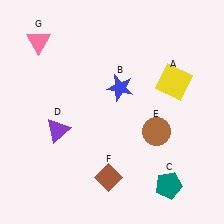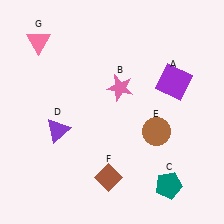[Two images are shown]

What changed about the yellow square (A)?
In Image 1, A is yellow. In Image 2, it changed to purple.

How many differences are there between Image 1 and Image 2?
There are 2 differences between the two images.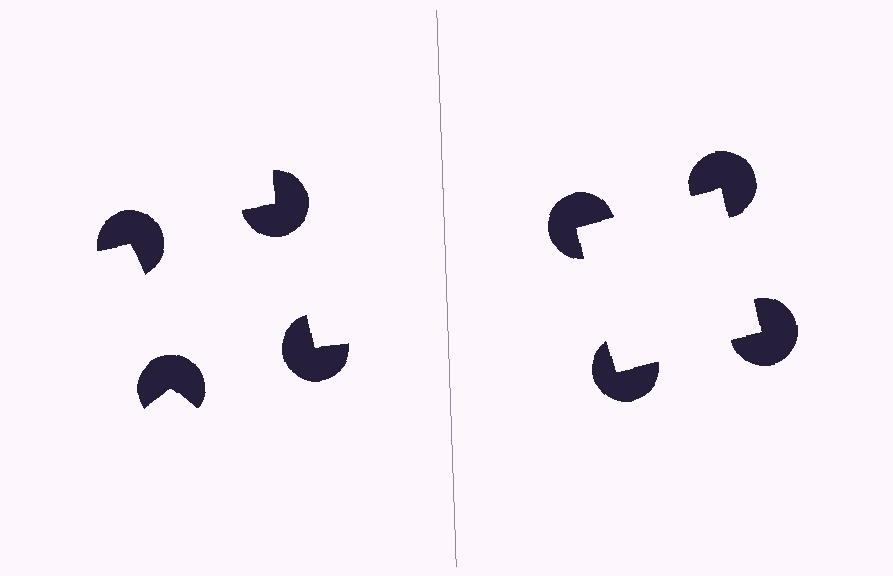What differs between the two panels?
The pac-man discs are positioned identically on both sides; only the wedge orientations differ. On the right they align to a square; on the left they are misaligned.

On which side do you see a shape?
An illusory square appears on the right side. On the left side the wedge cuts are rotated, so no coherent shape forms.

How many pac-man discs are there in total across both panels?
8 — 4 on each side.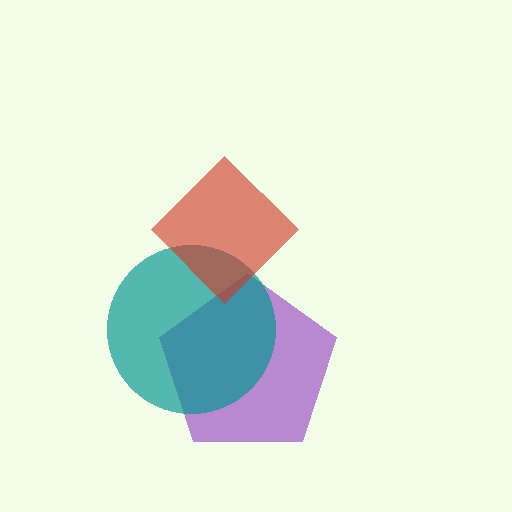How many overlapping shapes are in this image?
There are 3 overlapping shapes in the image.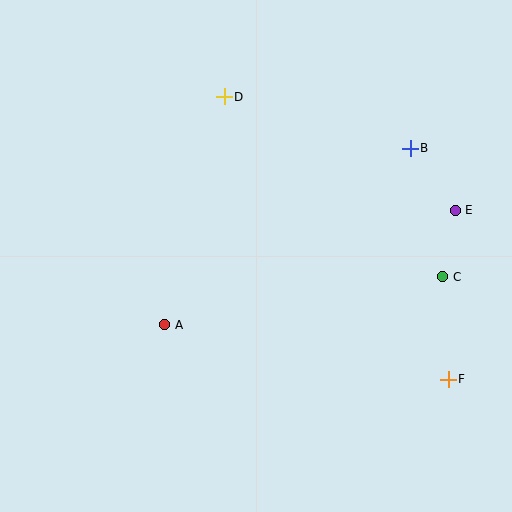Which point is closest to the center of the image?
Point A at (165, 325) is closest to the center.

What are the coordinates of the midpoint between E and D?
The midpoint between E and D is at (340, 154).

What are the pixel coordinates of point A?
Point A is at (165, 325).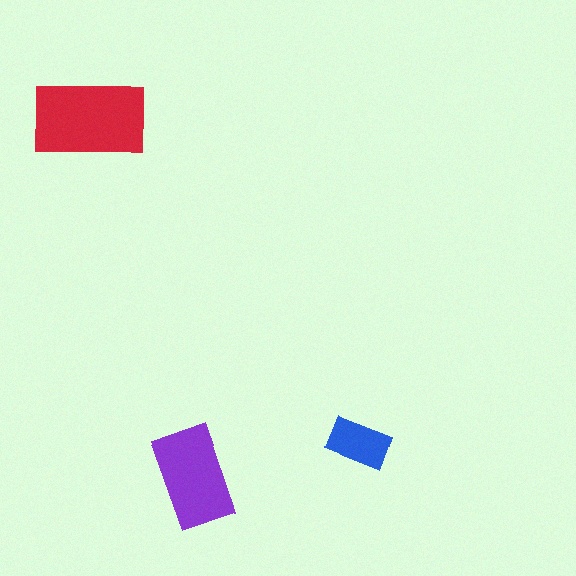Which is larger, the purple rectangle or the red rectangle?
The red one.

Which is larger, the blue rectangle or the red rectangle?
The red one.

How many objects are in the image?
There are 3 objects in the image.